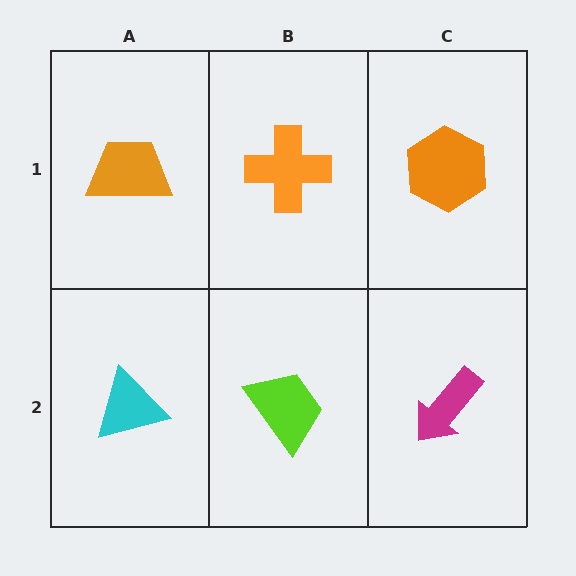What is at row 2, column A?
A cyan triangle.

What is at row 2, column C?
A magenta arrow.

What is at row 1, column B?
An orange cross.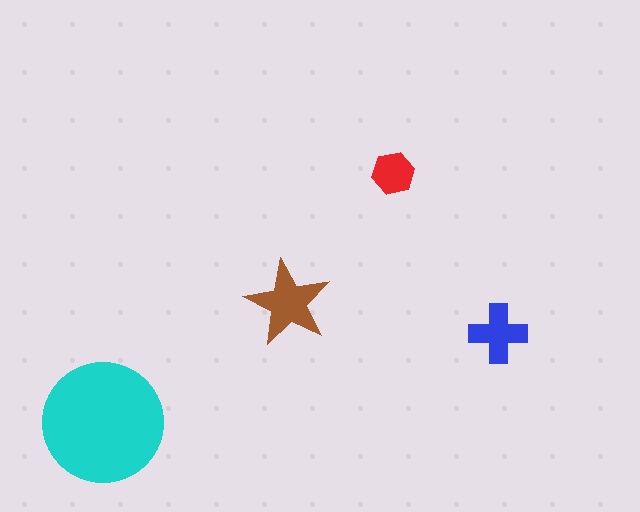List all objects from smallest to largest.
The red hexagon, the blue cross, the brown star, the cyan circle.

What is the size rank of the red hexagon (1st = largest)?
4th.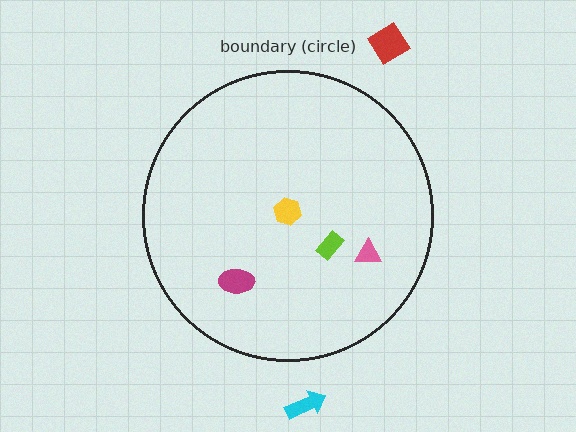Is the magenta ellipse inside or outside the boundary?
Inside.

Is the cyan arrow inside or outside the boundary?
Outside.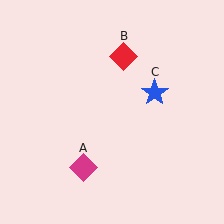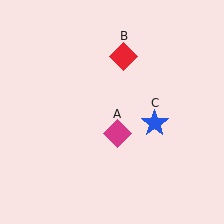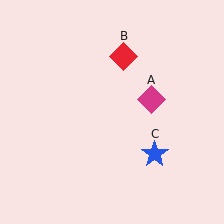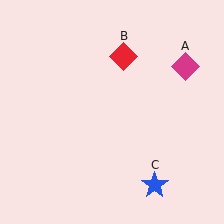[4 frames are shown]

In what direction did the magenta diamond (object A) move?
The magenta diamond (object A) moved up and to the right.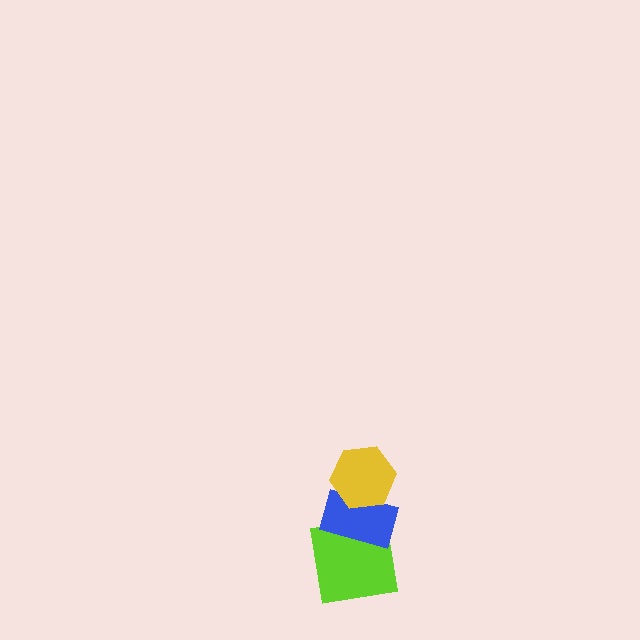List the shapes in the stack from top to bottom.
From top to bottom: the yellow hexagon, the blue rectangle, the lime square.